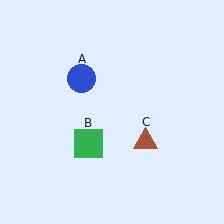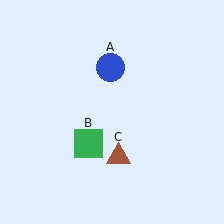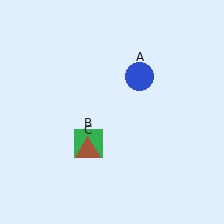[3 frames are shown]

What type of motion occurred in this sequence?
The blue circle (object A), brown triangle (object C) rotated clockwise around the center of the scene.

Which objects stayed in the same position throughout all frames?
Green square (object B) remained stationary.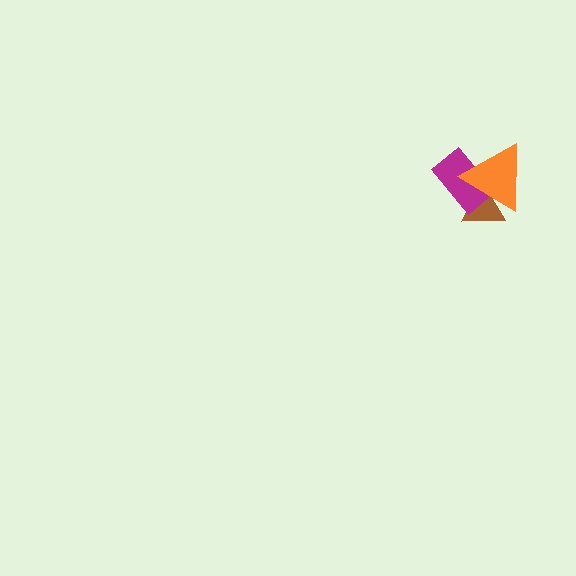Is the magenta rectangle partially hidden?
Yes, it is partially covered by another shape.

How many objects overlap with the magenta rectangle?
2 objects overlap with the magenta rectangle.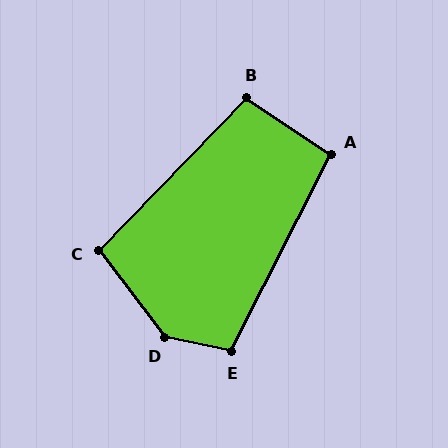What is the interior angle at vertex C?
Approximately 99 degrees (obtuse).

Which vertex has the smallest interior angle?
A, at approximately 97 degrees.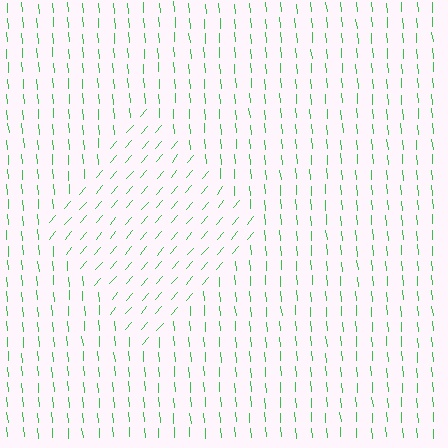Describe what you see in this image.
The image is filled with small green line segments. A diamond region in the image has lines oriented differently from the surrounding lines, creating a visible texture boundary.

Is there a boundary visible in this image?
Yes, there is a texture boundary formed by a change in line orientation.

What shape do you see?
I see a diamond.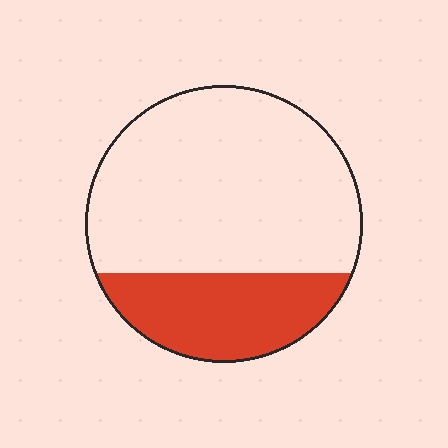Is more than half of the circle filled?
No.